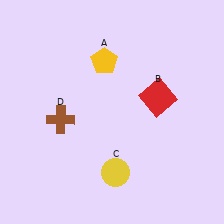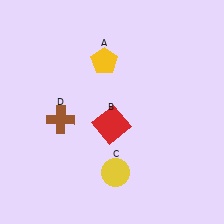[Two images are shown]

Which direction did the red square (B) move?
The red square (B) moved left.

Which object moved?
The red square (B) moved left.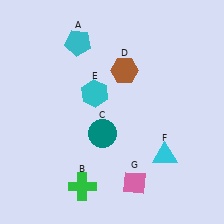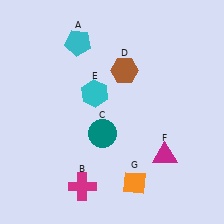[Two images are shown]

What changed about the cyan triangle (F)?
In Image 1, F is cyan. In Image 2, it changed to magenta.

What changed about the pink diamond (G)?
In Image 1, G is pink. In Image 2, it changed to orange.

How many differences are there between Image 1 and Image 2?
There are 3 differences between the two images.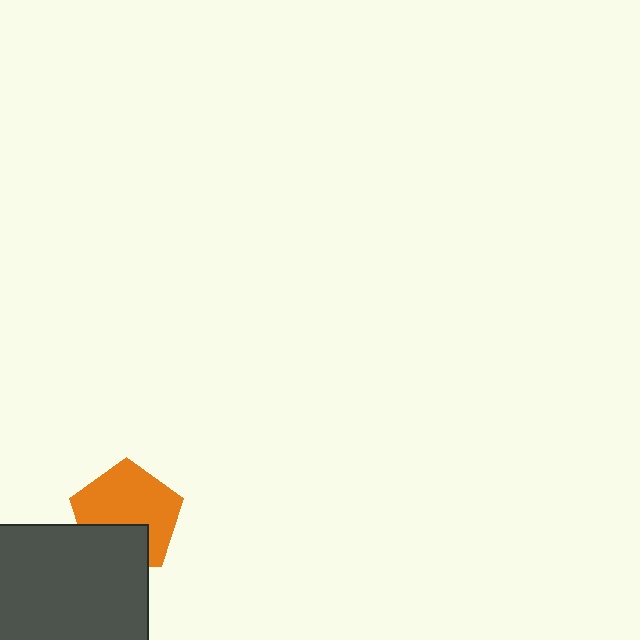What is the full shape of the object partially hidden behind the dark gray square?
The partially hidden object is an orange pentagon.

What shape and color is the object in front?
The object in front is a dark gray square.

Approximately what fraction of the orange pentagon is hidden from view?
Roughly 33% of the orange pentagon is hidden behind the dark gray square.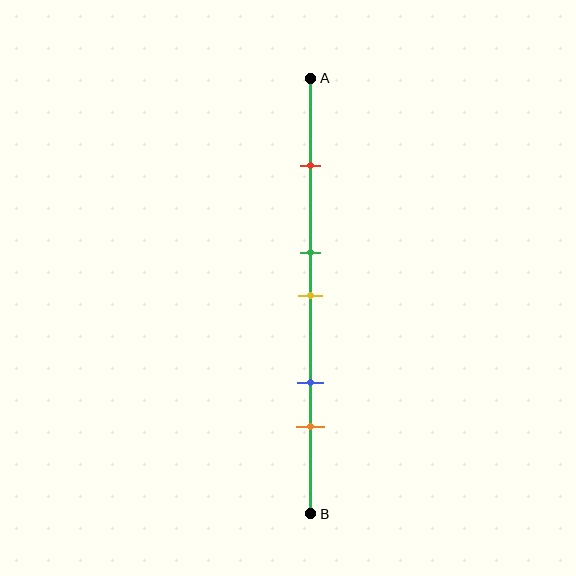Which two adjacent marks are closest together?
The green and yellow marks are the closest adjacent pair.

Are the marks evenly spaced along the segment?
No, the marks are not evenly spaced.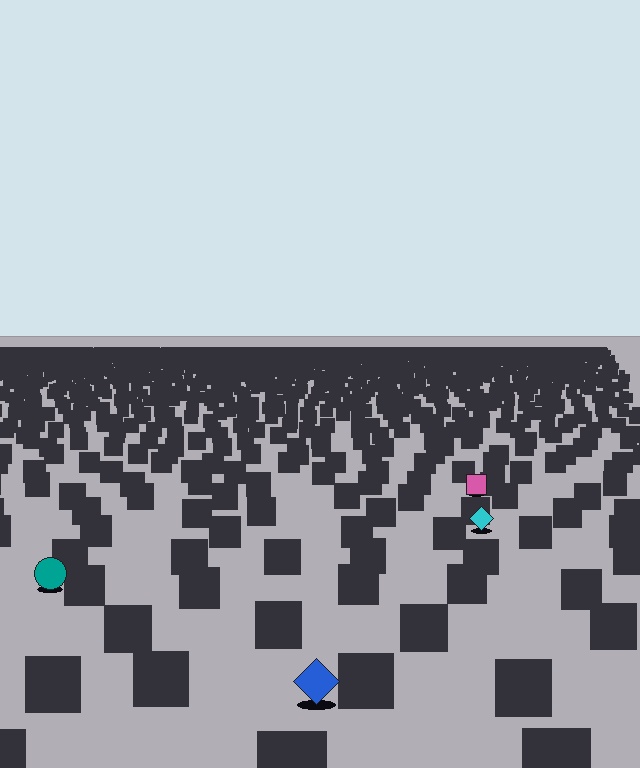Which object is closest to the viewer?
The blue diamond is closest. The texture marks near it are larger and more spread out.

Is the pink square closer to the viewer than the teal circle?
No. The teal circle is closer — you can tell from the texture gradient: the ground texture is coarser near it.